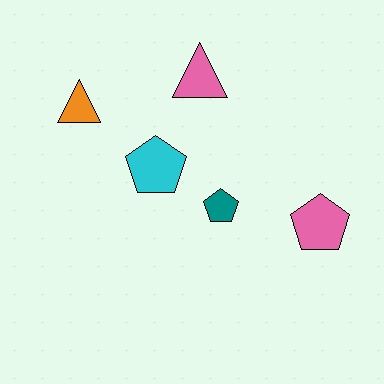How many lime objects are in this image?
There are no lime objects.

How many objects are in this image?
There are 5 objects.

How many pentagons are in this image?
There are 3 pentagons.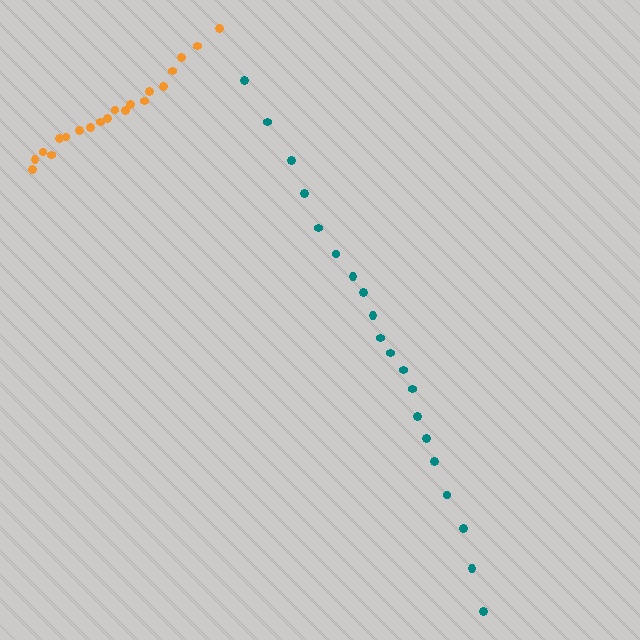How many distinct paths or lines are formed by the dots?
There are 2 distinct paths.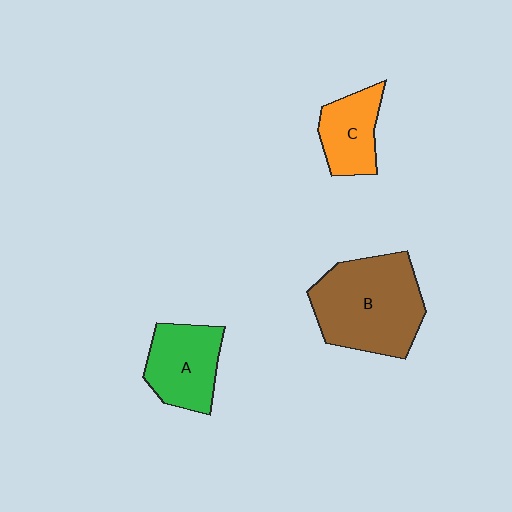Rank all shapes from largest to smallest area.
From largest to smallest: B (brown), A (green), C (orange).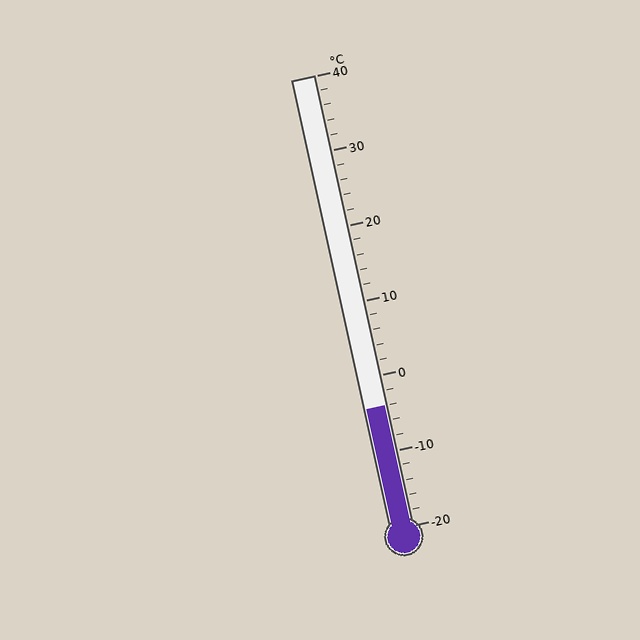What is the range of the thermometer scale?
The thermometer scale ranges from -20°C to 40°C.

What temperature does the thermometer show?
The thermometer shows approximately -4°C.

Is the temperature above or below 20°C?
The temperature is below 20°C.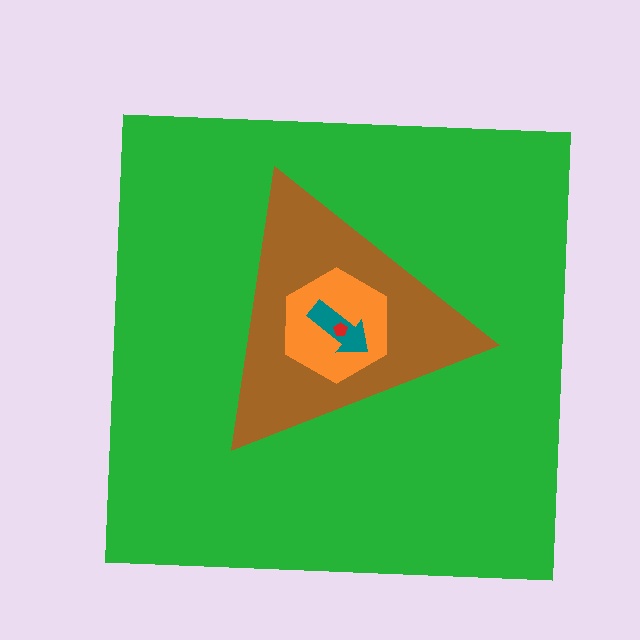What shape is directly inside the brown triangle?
The orange hexagon.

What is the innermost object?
The red pentagon.